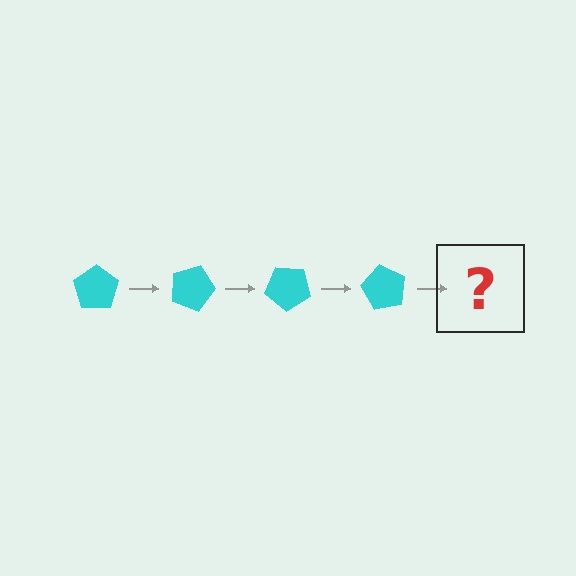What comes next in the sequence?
The next element should be a cyan pentagon rotated 80 degrees.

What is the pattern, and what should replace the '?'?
The pattern is that the pentagon rotates 20 degrees each step. The '?' should be a cyan pentagon rotated 80 degrees.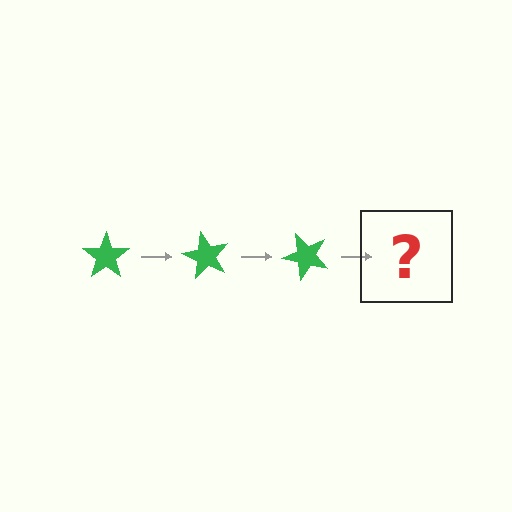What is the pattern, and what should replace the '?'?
The pattern is that the star rotates 60 degrees each step. The '?' should be a green star rotated 180 degrees.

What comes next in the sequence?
The next element should be a green star rotated 180 degrees.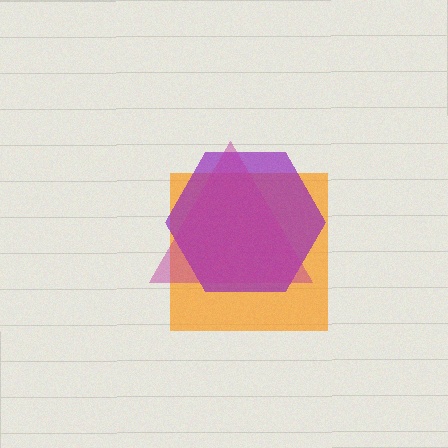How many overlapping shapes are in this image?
There are 3 overlapping shapes in the image.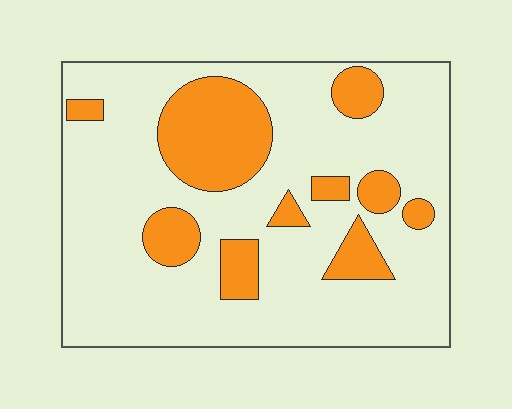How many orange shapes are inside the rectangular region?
10.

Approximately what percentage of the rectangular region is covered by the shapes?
Approximately 25%.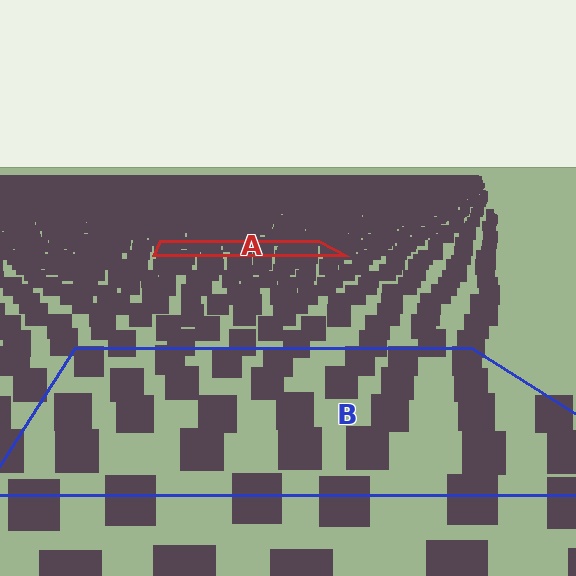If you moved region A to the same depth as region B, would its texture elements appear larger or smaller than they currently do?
They would appear larger. At a closer depth, the same texture elements are projected at a bigger on-screen size.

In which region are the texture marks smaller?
The texture marks are smaller in region A, because it is farther away.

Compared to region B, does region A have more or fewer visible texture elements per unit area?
Region A has more texture elements per unit area — they are packed more densely because it is farther away.